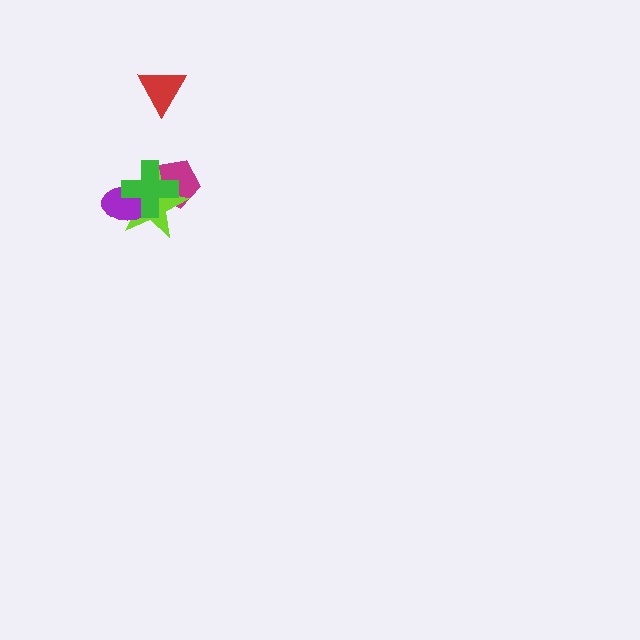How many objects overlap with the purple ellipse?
2 objects overlap with the purple ellipse.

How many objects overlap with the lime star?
3 objects overlap with the lime star.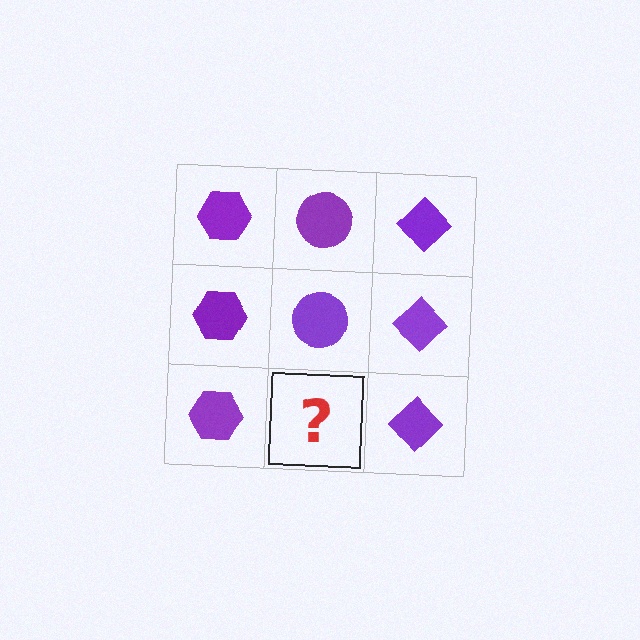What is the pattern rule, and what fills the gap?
The rule is that each column has a consistent shape. The gap should be filled with a purple circle.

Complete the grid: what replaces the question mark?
The question mark should be replaced with a purple circle.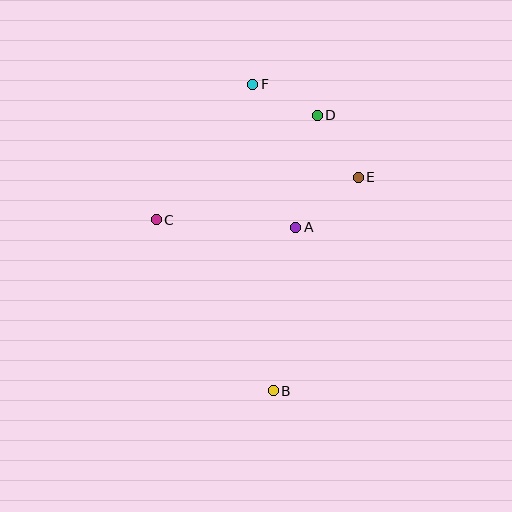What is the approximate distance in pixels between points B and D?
The distance between B and D is approximately 279 pixels.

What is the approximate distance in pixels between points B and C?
The distance between B and C is approximately 207 pixels.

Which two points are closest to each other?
Points D and F are closest to each other.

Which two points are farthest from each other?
Points B and F are farthest from each other.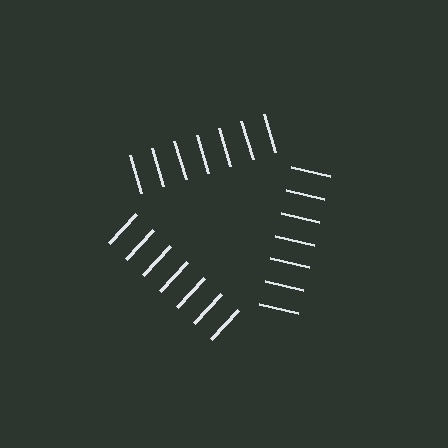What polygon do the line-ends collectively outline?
An illusory triangle — the line segments terminate on its edges but no continuous stroke is drawn.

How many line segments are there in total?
21 — 7 along each of the 3 edges.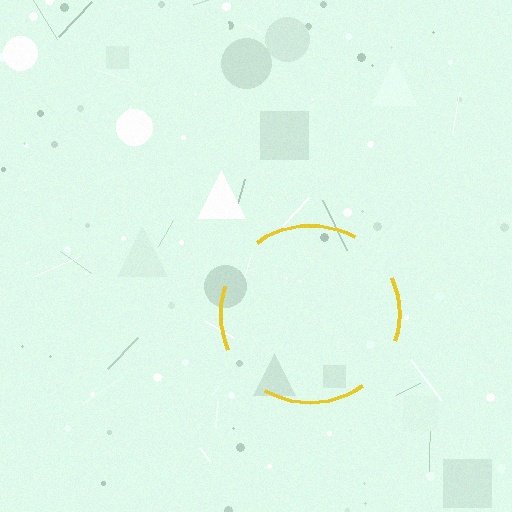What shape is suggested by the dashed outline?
The dashed outline suggests a circle.